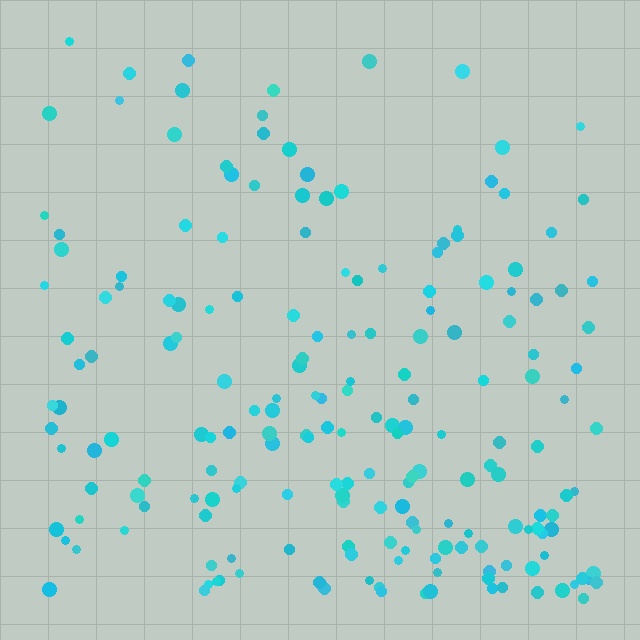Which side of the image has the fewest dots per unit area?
The top.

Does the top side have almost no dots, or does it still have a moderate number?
Still a moderate number, just noticeably fewer than the bottom.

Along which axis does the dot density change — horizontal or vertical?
Vertical.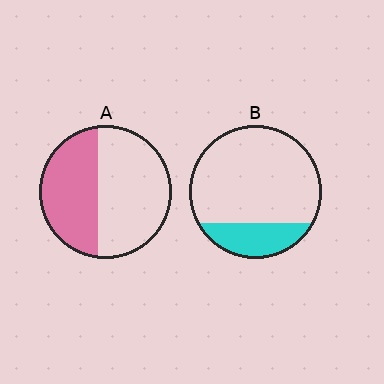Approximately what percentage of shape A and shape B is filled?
A is approximately 45% and B is approximately 20%.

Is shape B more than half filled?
No.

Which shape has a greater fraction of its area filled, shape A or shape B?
Shape A.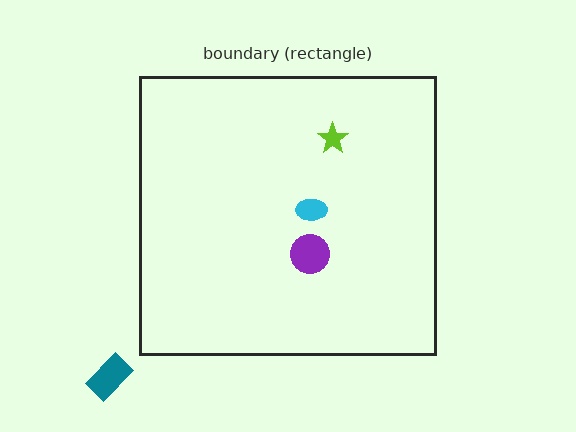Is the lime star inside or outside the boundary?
Inside.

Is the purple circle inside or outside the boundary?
Inside.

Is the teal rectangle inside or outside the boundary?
Outside.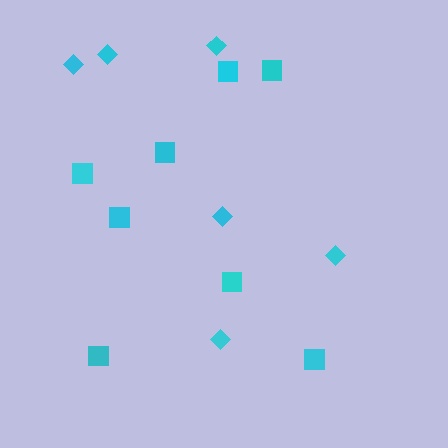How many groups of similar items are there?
There are 2 groups: one group of squares (8) and one group of diamonds (6).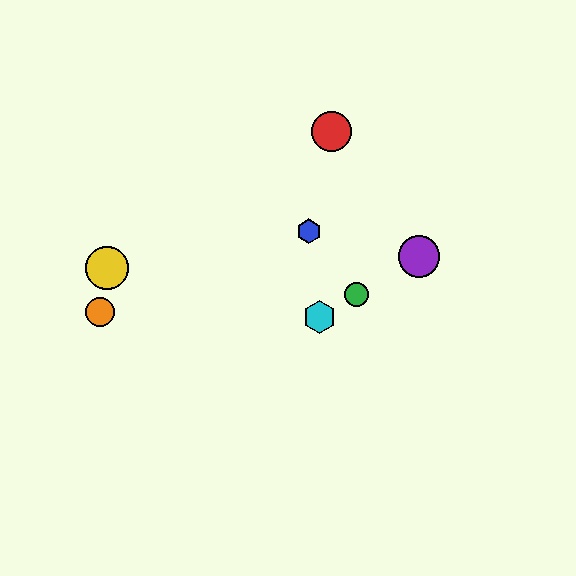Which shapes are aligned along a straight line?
The green circle, the purple circle, the cyan hexagon are aligned along a straight line.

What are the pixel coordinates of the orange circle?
The orange circle is at (100, 312).